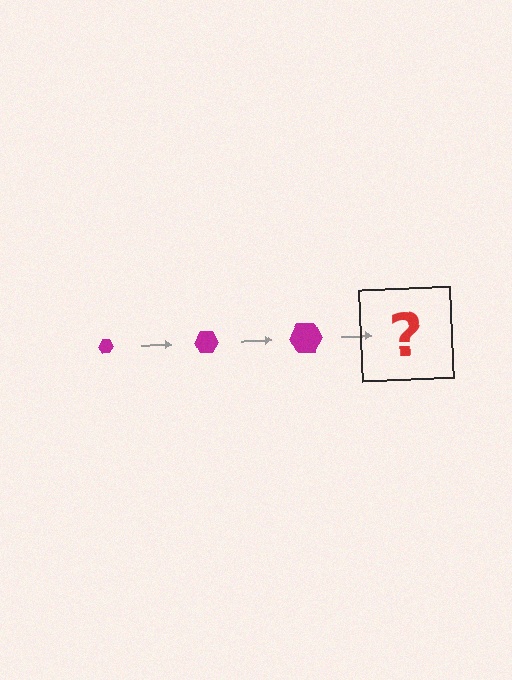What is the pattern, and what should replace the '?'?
The pattern is that the hexagon gets progressively larger each step. The '?' should be a magenta hexagon, larger than the previous one.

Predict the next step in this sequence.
The next step is a magenta hexagon, larger than the previous one.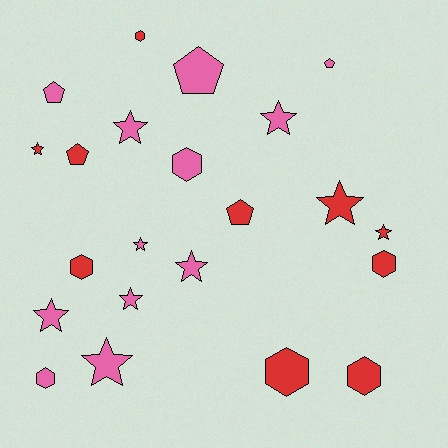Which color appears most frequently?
Pink, with 12 objects.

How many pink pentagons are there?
There are 3 pink pentagons.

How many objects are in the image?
There are 22 objects.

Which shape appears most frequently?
Star, with 10 objects.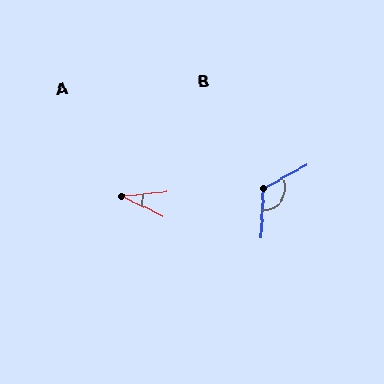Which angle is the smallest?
A, at approximately 31 degrees.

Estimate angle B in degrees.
Approximately 121 degrees.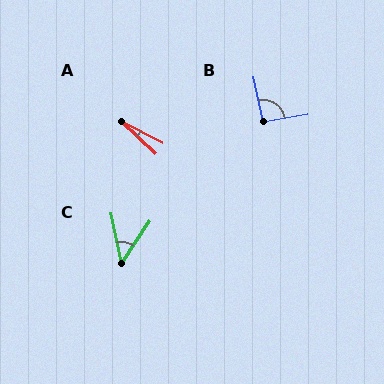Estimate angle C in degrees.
Approximately 45 degrees.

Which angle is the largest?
B, at approximately 93 degrees.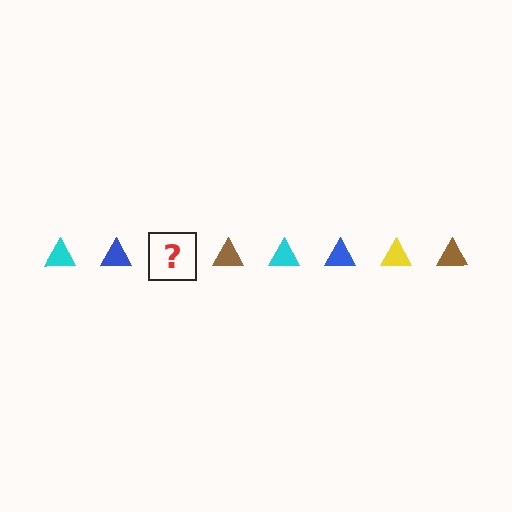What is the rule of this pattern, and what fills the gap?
The rule is that the pattern cycles through cyan, blue, yellow, brown triangles. The gap should be filled with a yellow triangle.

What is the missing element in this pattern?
The missing element is a yellow triangle.